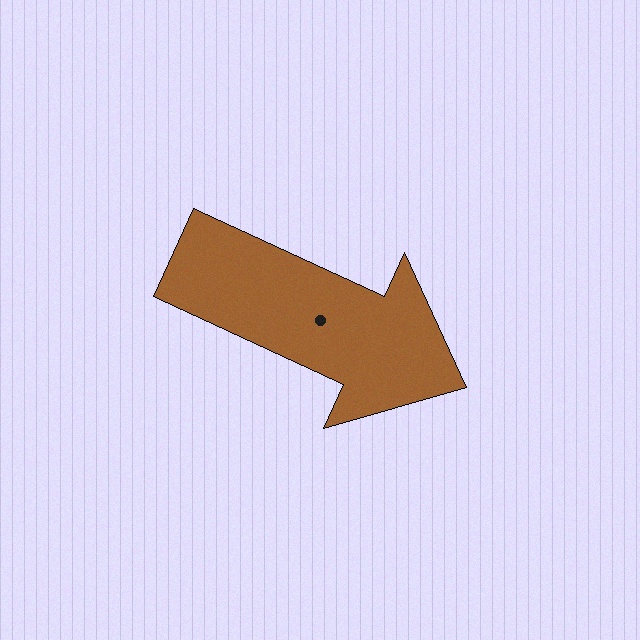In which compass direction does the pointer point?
Southeast.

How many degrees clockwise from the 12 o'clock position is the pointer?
Approximately 115 degrees.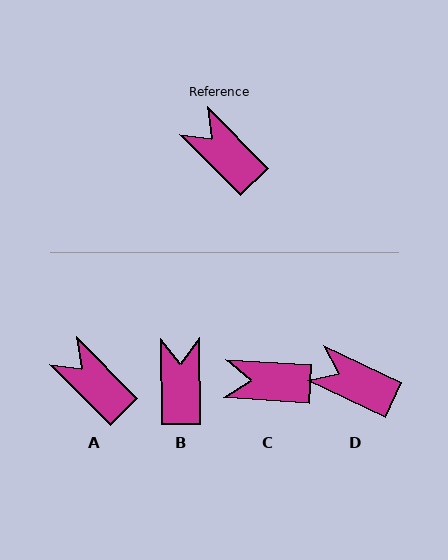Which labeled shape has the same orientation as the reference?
A.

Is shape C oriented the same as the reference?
No, it is off by about 42 degrees.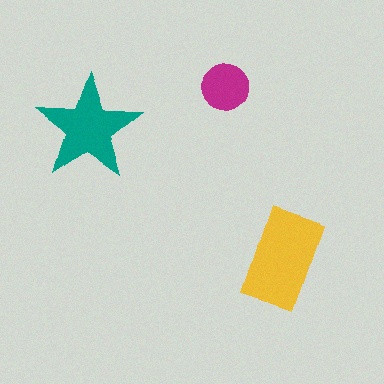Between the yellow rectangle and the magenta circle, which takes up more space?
The yellow rectangle.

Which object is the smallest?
The magenta circle.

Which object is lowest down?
The yellow rectangle is bottommost.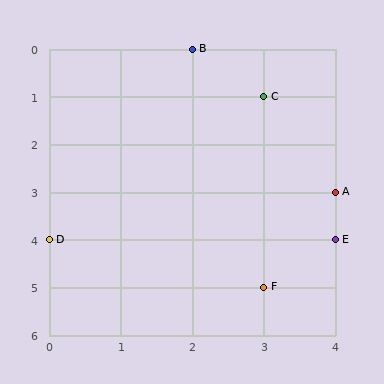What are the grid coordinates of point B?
Point B is at grid coordinates (2, 0).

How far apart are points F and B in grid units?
Points F and B are 1 column and 5 rows apart (about 5.1 grid units diagonally).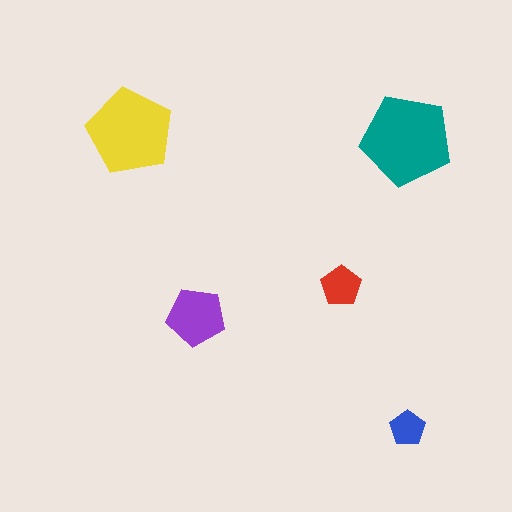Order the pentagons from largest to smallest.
the teal one, the yellow one, the purple one, the red one, the blue one.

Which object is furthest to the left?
The yellow pentagon is leftmost.